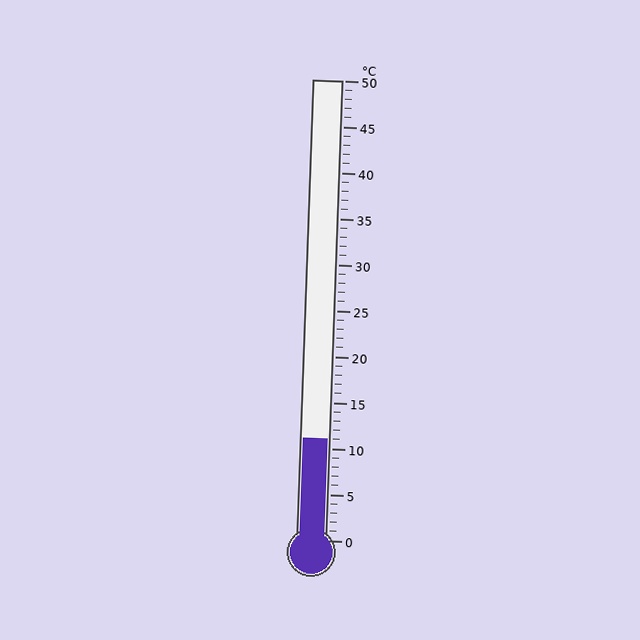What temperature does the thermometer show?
The thermometer shows approximately 11°C.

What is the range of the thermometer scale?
The thermometer scale ranges from 0°C to 50°C.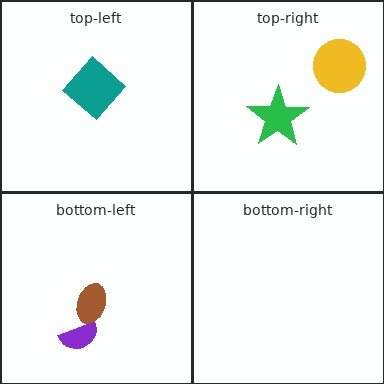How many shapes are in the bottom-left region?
2.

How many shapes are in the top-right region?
2.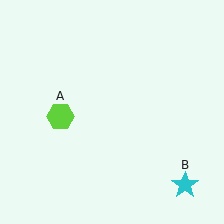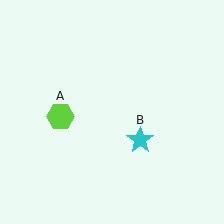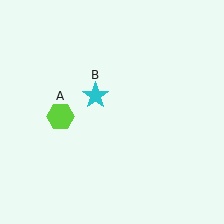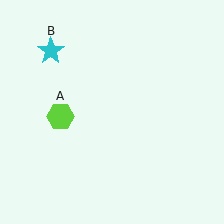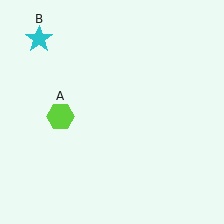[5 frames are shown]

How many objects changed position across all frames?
1 object changed position: cyan star (object B).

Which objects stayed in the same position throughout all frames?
Lime hexagon (object A) remained stationary.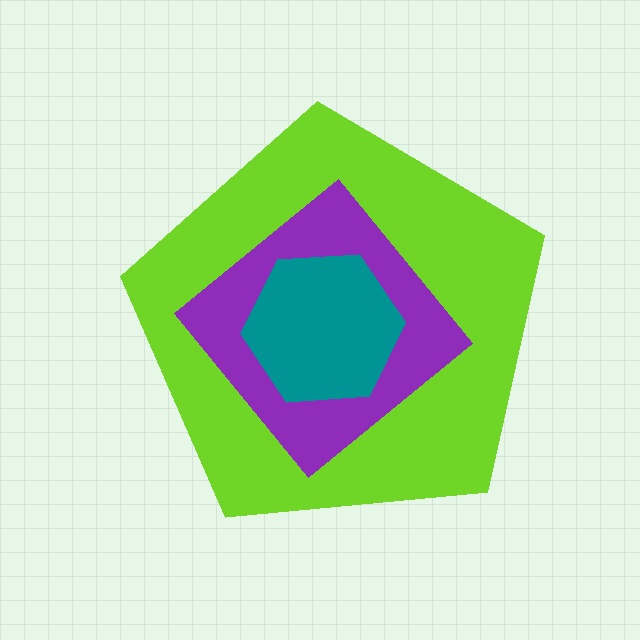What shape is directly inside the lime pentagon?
The purple diamond.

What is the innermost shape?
The teal hexagon.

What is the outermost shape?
The lime pentagon.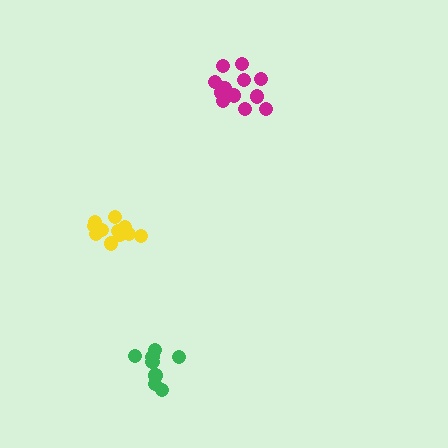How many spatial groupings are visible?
There are 3 spatial groupings.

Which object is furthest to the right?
The magenta cluster is rightmost.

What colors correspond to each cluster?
The clusters are colored: green, magenta, yellow.